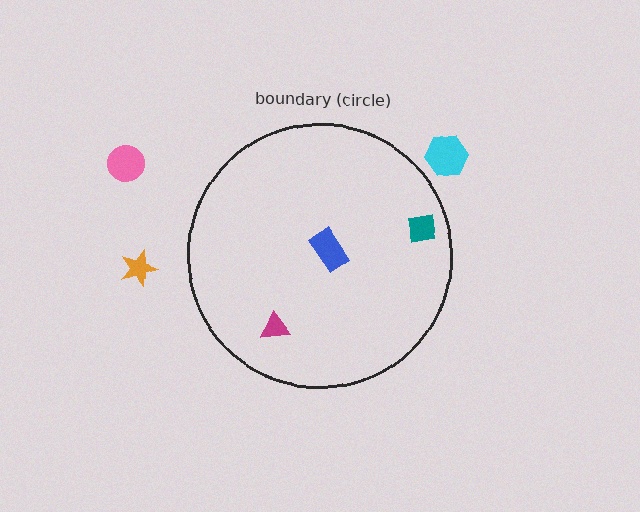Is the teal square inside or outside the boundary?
Inside.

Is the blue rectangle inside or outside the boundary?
Inside.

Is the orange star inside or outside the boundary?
Outside.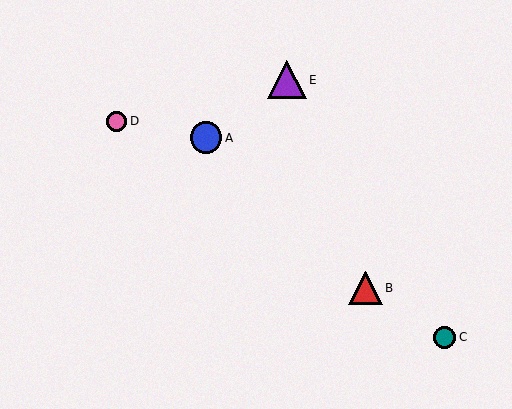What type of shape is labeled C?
Shape C is a teal circle.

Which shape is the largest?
The purple triangle (labeled E) is the largest.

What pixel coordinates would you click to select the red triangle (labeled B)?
Click at (365, 288) to select the red triangle B.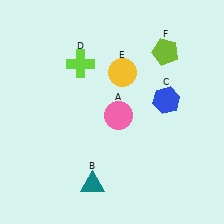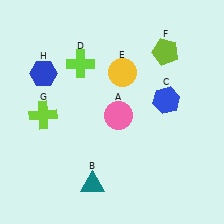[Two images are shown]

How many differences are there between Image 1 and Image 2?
There are 2 differences between the two images.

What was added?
A lime cross (G), a blue hexagon (H) were added in Image 2.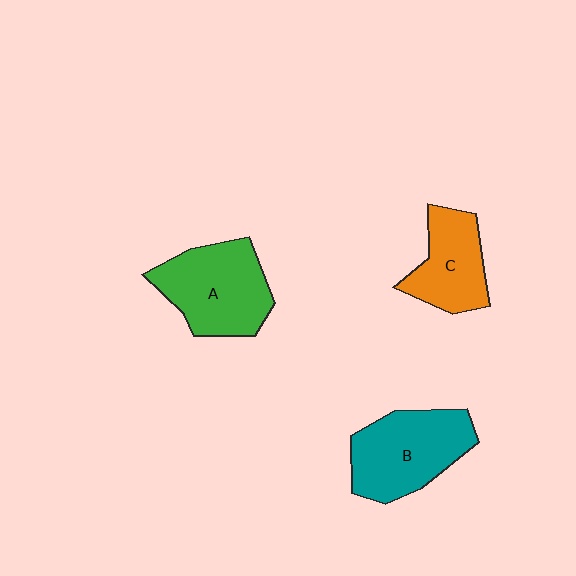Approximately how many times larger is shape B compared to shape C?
Approximately 1.4 times.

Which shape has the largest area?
Shape A (green).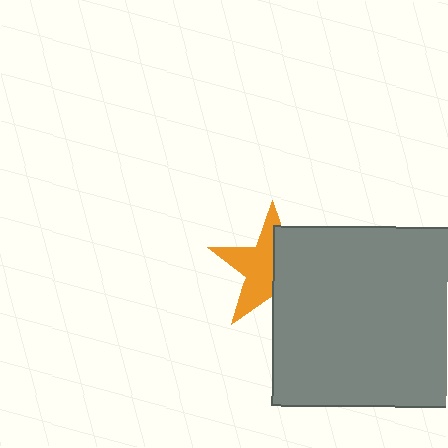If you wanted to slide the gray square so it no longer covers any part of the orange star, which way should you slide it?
Slide it right — that is the most direct way to separate the two shapes.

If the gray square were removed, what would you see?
You would see the complete orange star.